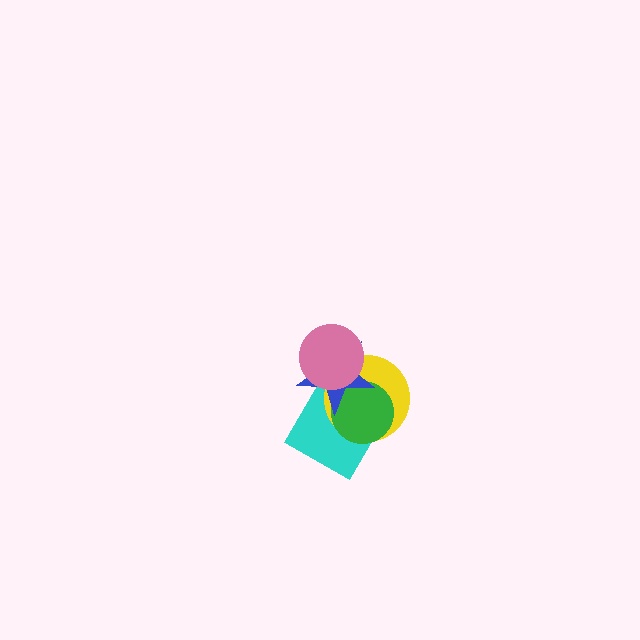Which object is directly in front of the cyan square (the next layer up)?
The yellow circle is directly in front of the cyan square.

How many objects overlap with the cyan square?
3 objects overlap with the cyan square.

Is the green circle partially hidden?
Yes, it is partially covered by another shape.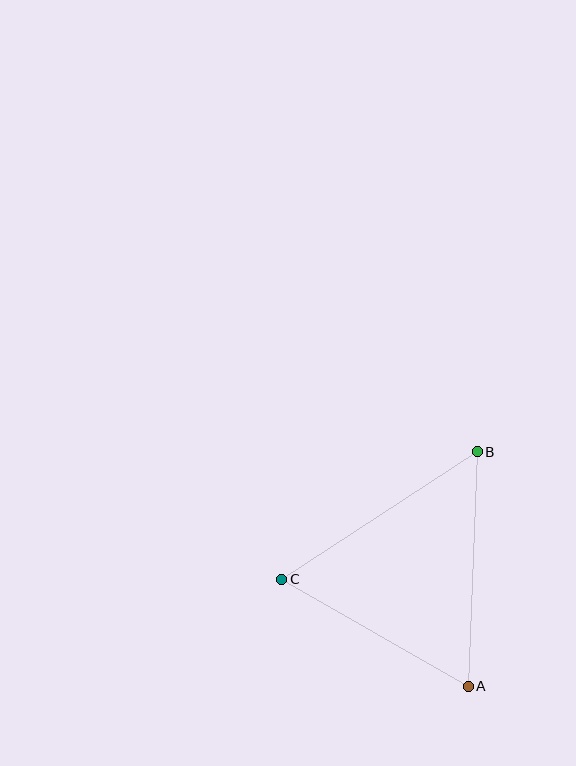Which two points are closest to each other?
Points A and C are closest to each other.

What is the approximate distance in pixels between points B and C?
The distance between B and C is approximately 233 pixels.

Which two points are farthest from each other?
Points A and B are farthest from each other.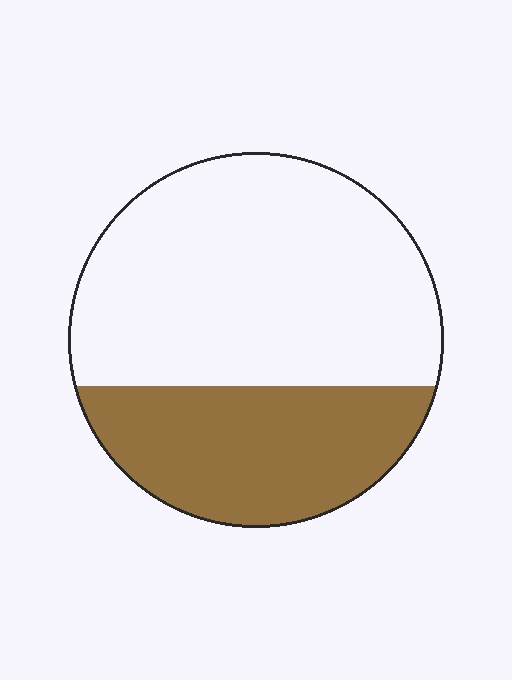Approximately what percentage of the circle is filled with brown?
Approximately 35%.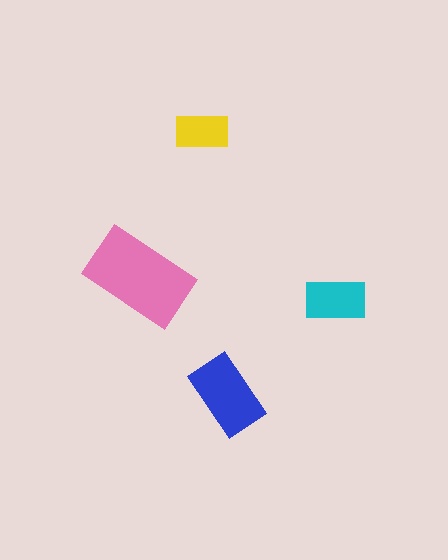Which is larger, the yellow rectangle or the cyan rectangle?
The cyan one.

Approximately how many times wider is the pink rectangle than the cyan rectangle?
About 1.5 times wider.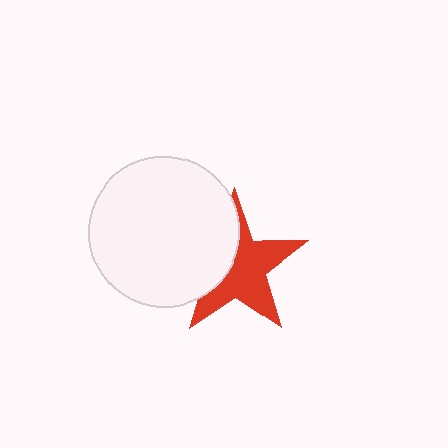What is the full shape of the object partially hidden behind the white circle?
The partially hidden object is a red star.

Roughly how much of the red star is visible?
About half of it is visible (roughly 63%).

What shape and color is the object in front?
The object in front is a white circle.